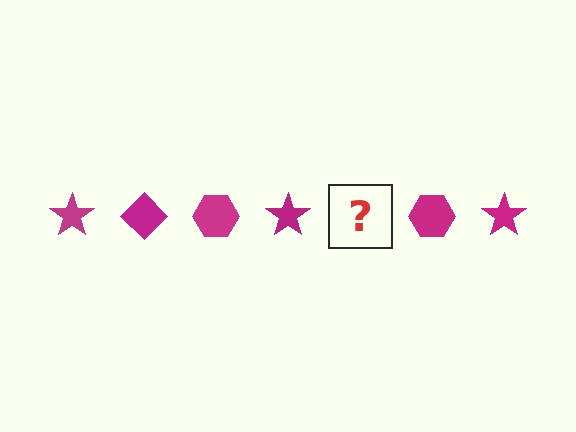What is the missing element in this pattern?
The missing element is a magenta diamond.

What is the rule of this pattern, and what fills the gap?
The rule is that the pattern cycles through star, diamond, hexagon shapes in magenta. The gap should be filled with a magenta diamond.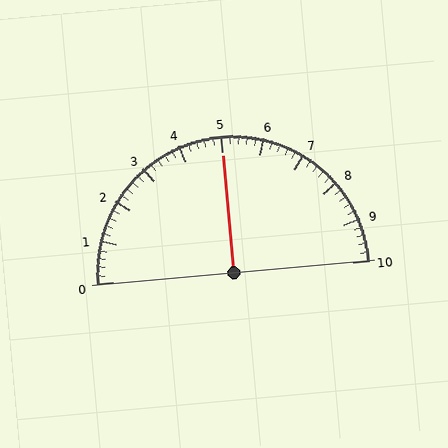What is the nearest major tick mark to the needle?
The nearest major tick mark is 5.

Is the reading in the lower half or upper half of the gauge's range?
The reading is in the upper half of the range (0 to 10).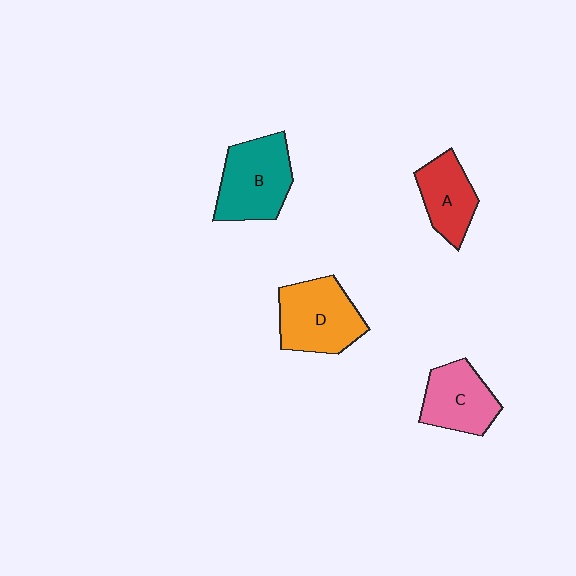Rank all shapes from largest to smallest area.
From largest to smallest: D (orange), B (teal), C (pink), A (red).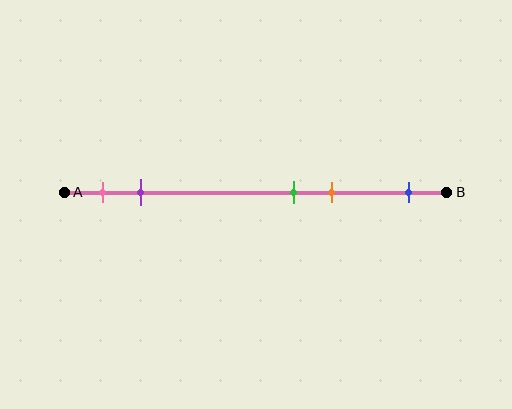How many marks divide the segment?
There are 5 marks dividing the segment.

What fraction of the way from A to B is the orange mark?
The orange mark is approximately 70% (0.7) of the way from A to B.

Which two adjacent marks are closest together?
The green and orange marks are the closest adjacent pair.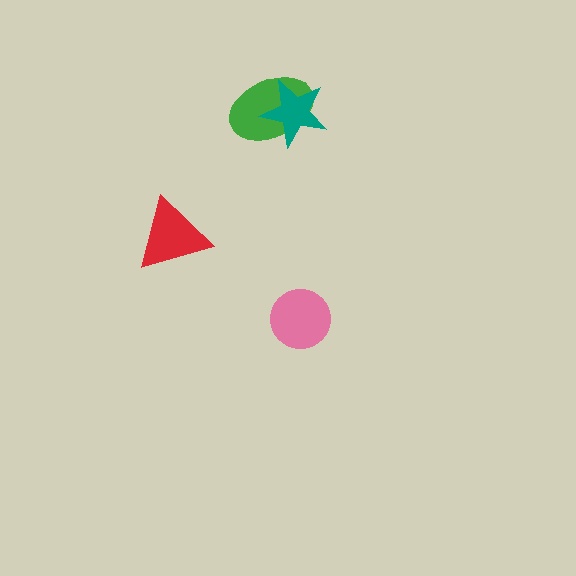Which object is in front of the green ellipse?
The teal star is in front of the green ellipse.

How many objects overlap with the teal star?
1 object overlaps with the teal star.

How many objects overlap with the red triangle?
0 objects overlap with the red triangle.